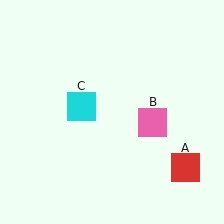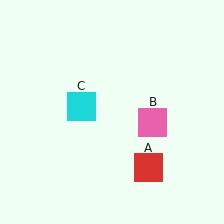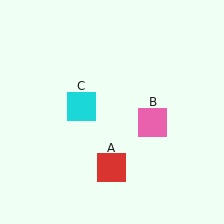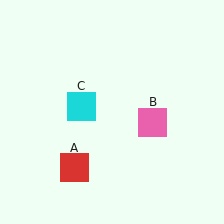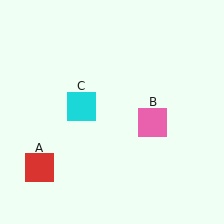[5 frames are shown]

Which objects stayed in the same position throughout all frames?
Pink square (object B) and cyan square (object C) remained stationary.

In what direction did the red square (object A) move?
The red square (object A) moved left.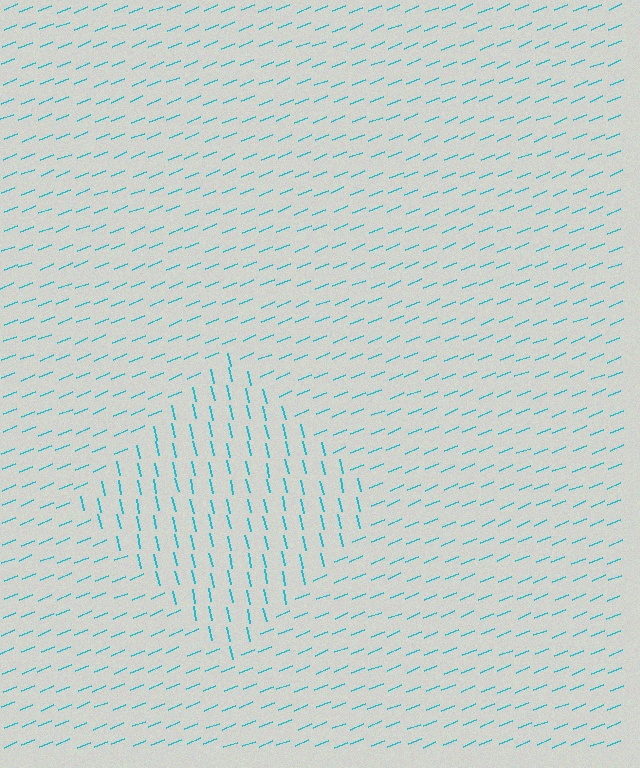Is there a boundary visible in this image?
Yes, there is a texture boundary formed by a change in line orientation.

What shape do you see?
I see a diamond.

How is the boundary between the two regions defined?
The boundary is defined purely by a change in line orientation (approximately 80 degrees difference). All lines are the same color and thickness.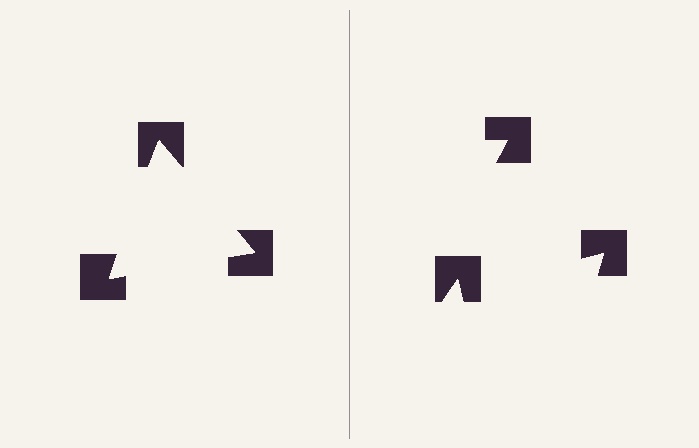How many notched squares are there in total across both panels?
6 — 3 on each side.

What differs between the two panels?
The notched squares are positioned identically on both sides; only the wedge orientations differ. On the left they align to a triangle; on the right they are misaligned.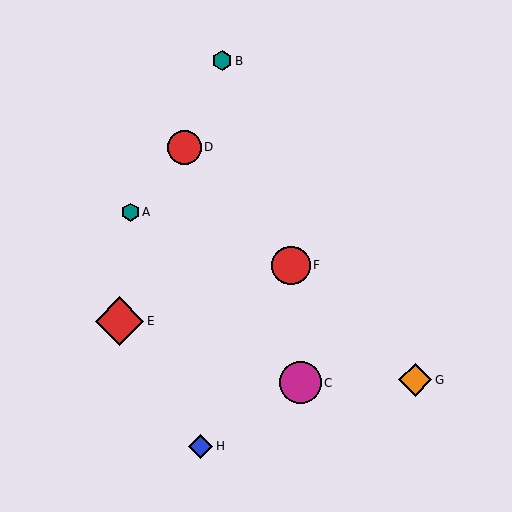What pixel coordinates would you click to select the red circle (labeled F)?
Click at (291, 265) to select the red circle F.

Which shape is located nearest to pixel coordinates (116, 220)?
The teal hexagon (labeled A) at (131, 212) is nearest to that location.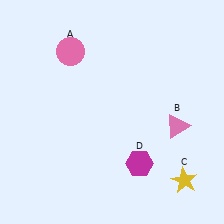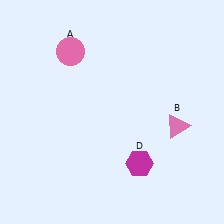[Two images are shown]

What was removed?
The yellow star (C) was removed in Image 2.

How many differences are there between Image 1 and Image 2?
There is 1 difference between the two images.